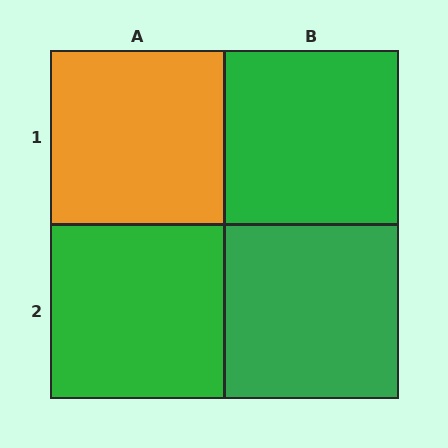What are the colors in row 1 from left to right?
Orange, green.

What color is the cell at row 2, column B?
Green.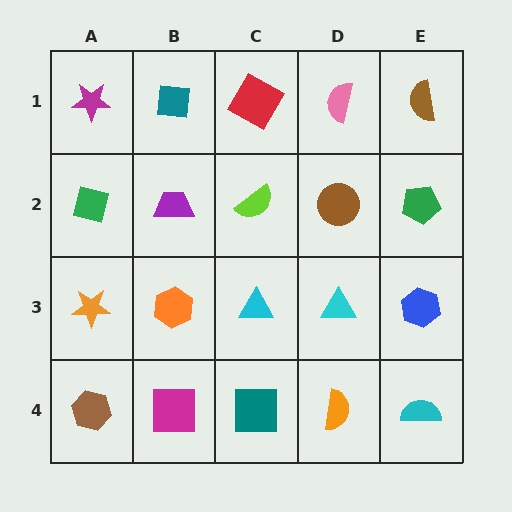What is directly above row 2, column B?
A teal square.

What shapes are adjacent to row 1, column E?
A green pentagon (row 2, column E), a pink semicircle (row 1, column D).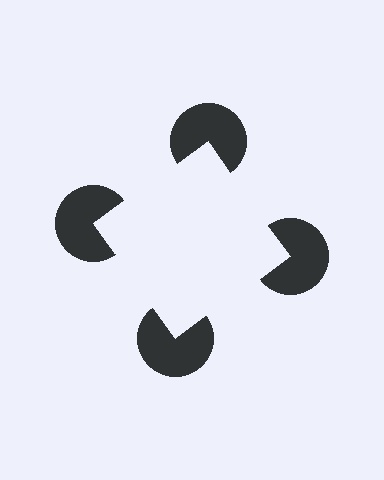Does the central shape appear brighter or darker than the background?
It typically appears slightly brighter than the background, even though no actual brightness change is drawn.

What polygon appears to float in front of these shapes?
An illusory square — its edges are inferred from the aligned wedge cuts in the pac-man discs, not physically drawn.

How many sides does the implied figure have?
4 sides.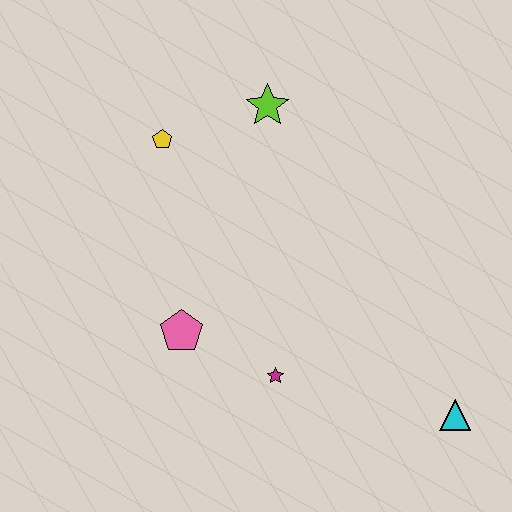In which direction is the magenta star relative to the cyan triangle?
The magenta star is to the left of the cyan triangle.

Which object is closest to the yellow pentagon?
The lime star is closest to the yellow pentagon.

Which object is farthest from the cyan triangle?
The yellow pentagon is farthest from the cyan triangle.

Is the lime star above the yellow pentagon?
Yes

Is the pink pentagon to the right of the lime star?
No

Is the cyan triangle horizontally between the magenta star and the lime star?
No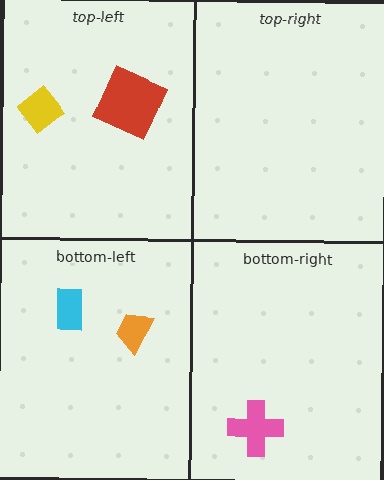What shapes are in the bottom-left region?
The orange trapezoid, the cyan rectangle.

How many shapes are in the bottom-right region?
1.